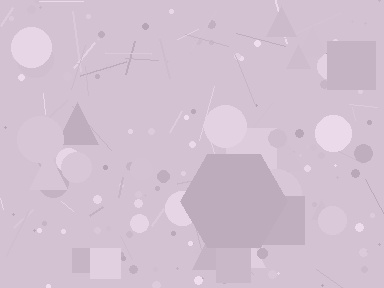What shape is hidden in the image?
A hexagon is hidden in the image.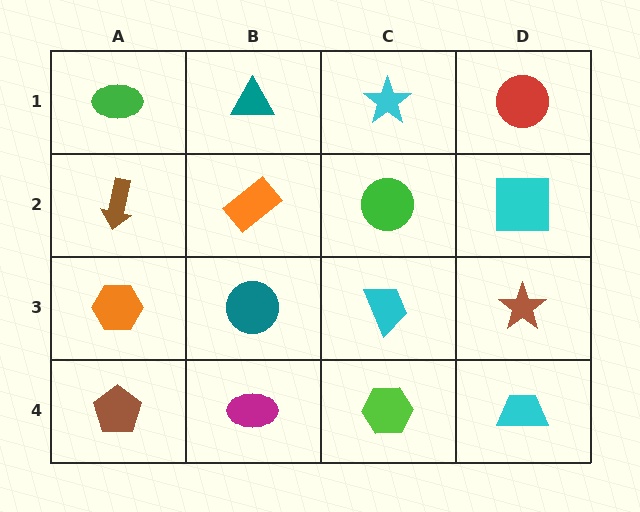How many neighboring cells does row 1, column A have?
2.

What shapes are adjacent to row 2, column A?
A green ellipse (row 1, column A), an orange hexagon (row 3, column A), an orange rectangle (row 2, column B).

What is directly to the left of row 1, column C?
A teal triangle.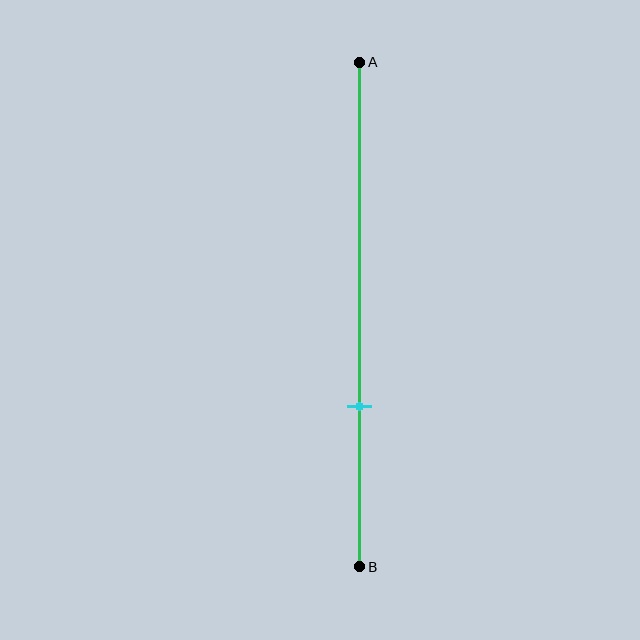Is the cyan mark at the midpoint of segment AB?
No, the mark is at about 70% from A, not at the 50% midpoint.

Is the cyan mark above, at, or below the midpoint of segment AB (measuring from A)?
The cyan mark is below the midpoint of segment AB.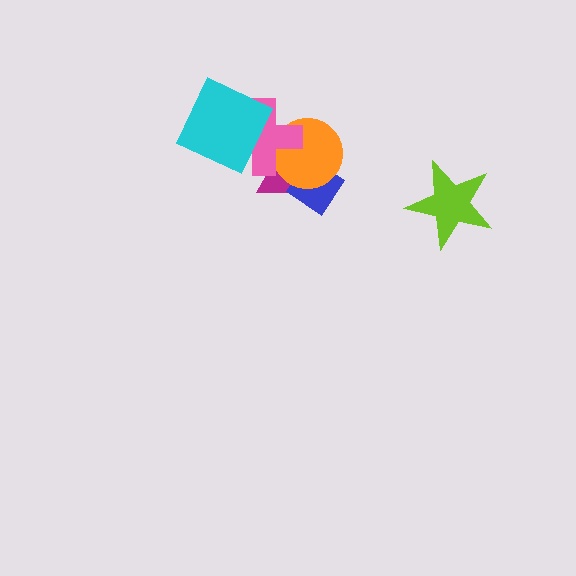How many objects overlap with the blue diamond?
2 objects overlap with the blue diamond.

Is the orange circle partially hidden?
Yes, it is partially covered by another shape.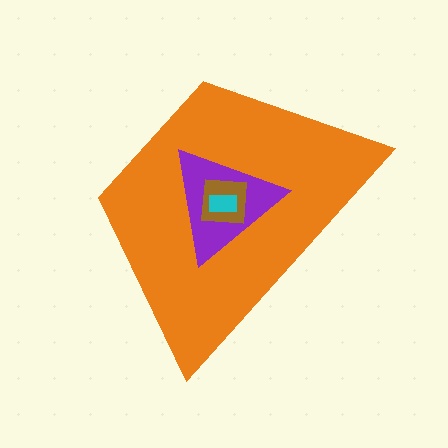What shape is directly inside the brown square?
The cyan rectangle.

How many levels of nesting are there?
4.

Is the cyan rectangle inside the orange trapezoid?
Yes.